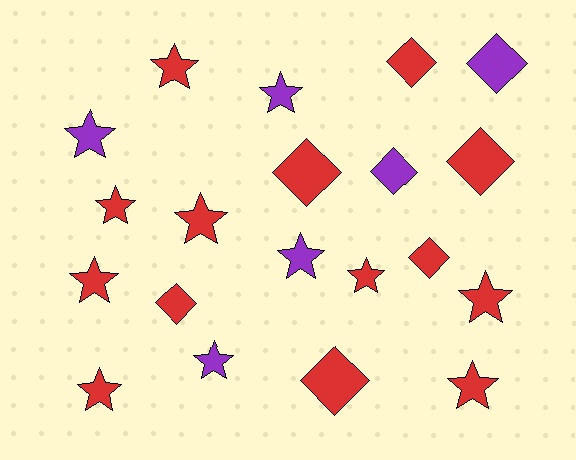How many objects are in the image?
There are 20 objects.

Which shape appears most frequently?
Star, with 12 objects.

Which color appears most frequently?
Red, with 14 objects.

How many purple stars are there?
There are 4 purple stars.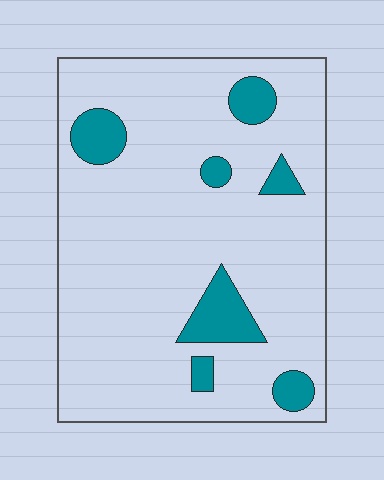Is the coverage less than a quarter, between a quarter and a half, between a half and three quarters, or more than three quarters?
Less than a quarter.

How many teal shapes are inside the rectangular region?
7.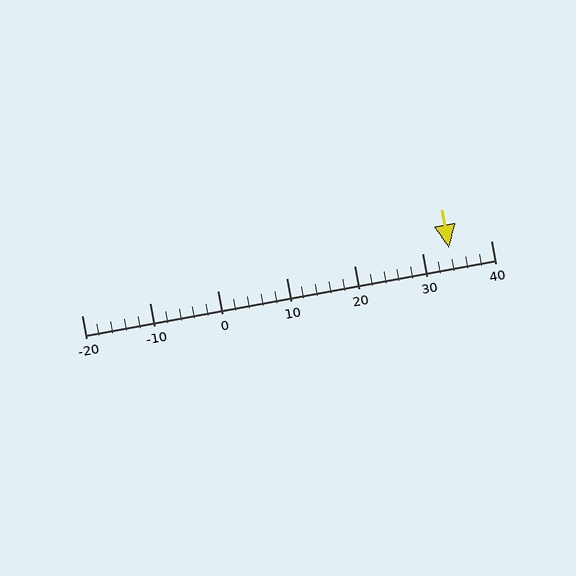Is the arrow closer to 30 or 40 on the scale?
The arrow is closer to 30.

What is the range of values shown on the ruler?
The ruler shows values from -20 to 40.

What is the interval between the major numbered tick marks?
The major tick marks are spaced 10 units apart.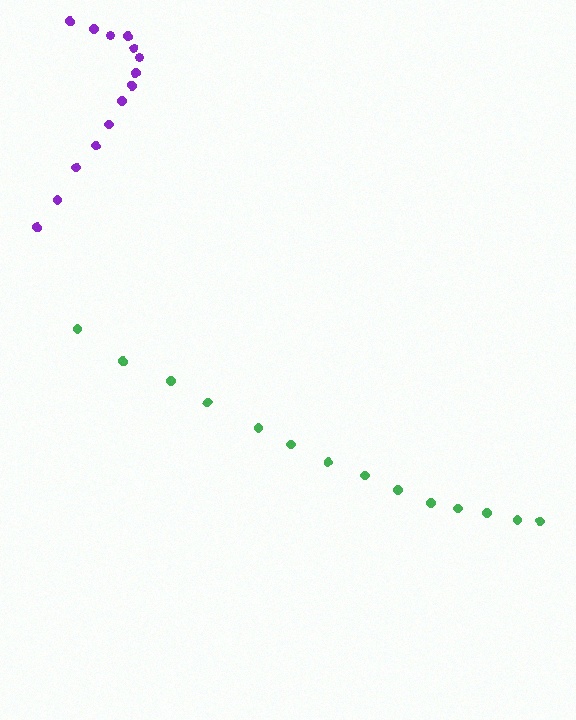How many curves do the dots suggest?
There are 2 distinct paths.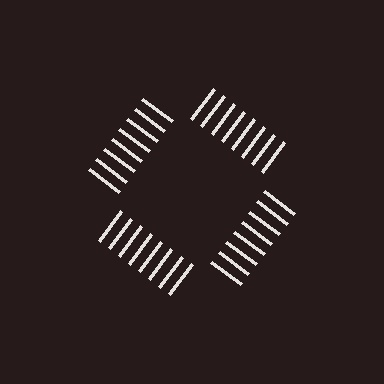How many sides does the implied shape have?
4 sides — the line-ends trace a square.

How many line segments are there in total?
32 — 8 along each of the 4 edges.